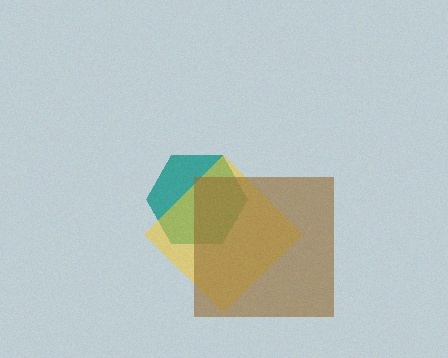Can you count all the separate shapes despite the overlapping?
Yes, there are 3 separate shapes.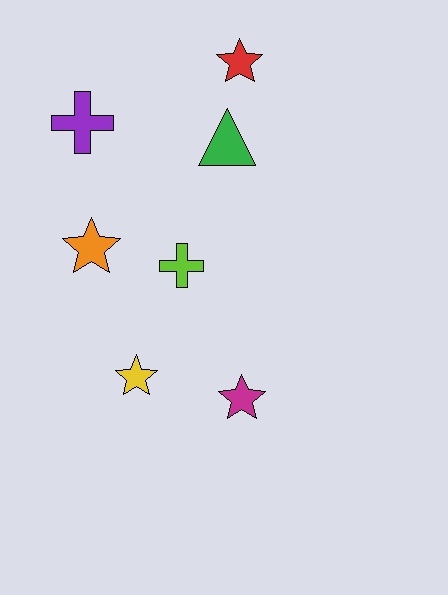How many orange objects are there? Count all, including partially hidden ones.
There is 1 orange object.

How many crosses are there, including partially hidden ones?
There are 2 crosses.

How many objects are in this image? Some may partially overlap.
There are 7 objects.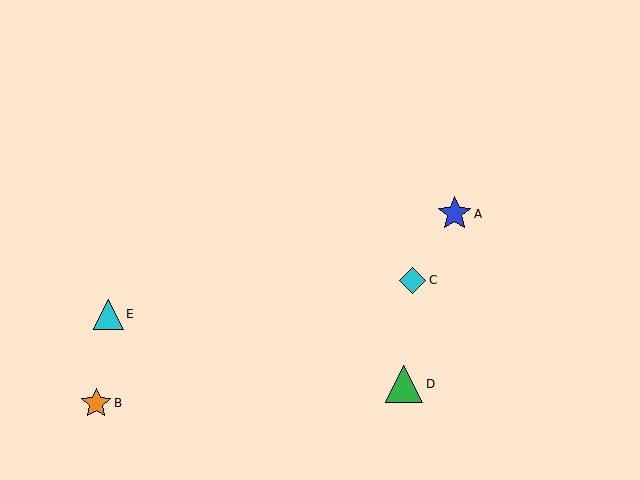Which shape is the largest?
The green triangle (labeled D) is the largest.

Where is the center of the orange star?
The center of the orange star is at (96, 403).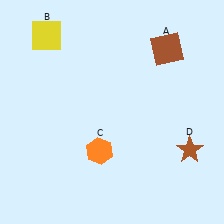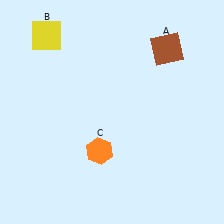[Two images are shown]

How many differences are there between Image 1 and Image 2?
There is 1 difference between the two images.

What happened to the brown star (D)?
The brown star (D) was removed in Image 2. It was in the bottom-right area of Image 1.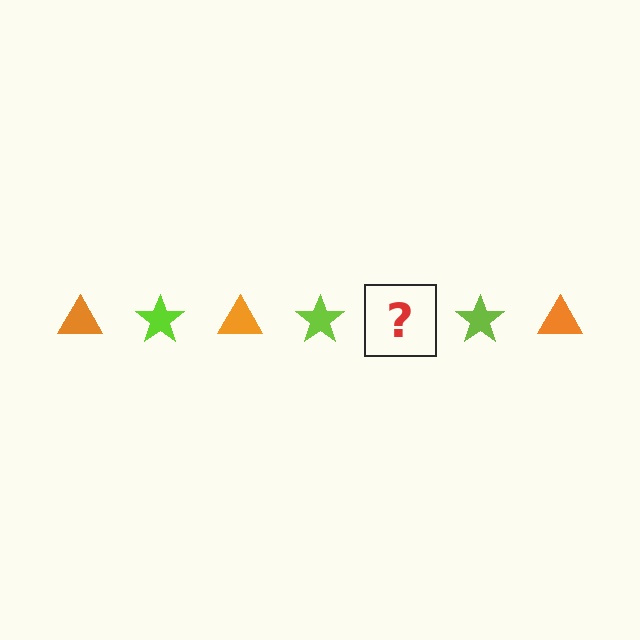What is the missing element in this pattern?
The missing element is an orange triangle.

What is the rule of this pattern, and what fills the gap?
The rule is that the pattern alternates between orange triangle and lime star. The gap should be filled with an orange triangle.